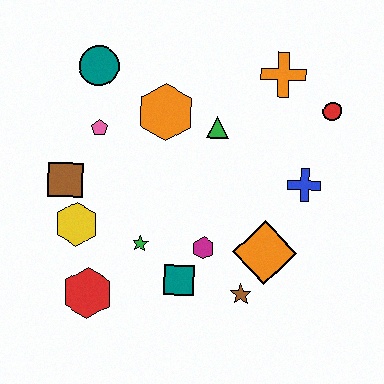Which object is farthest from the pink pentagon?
The red circle is farthest from the pink pentagon.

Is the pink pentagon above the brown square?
Yes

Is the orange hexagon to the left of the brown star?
Yes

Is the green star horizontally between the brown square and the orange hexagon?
Yes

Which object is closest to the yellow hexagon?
The brown square is closest to the yellow hexagon.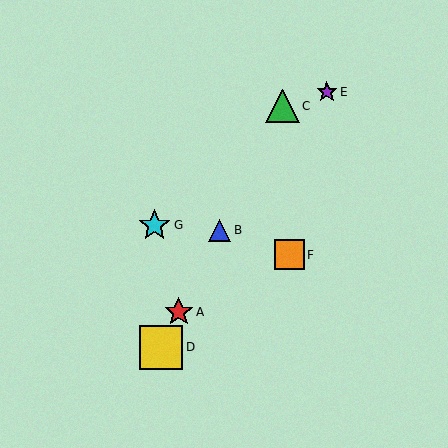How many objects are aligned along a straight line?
4 objects (A, B, C, D) are aligned along a straight line.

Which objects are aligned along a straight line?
Objects A, B, C, D are aligned along a straight line.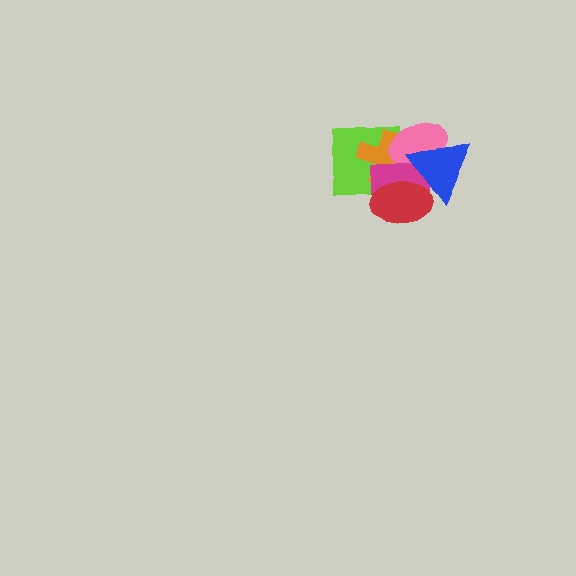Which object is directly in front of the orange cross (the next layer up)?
The pink ellipse is directly in front of the orange cross.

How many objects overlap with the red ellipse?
5 objects overlap with the red ellipse.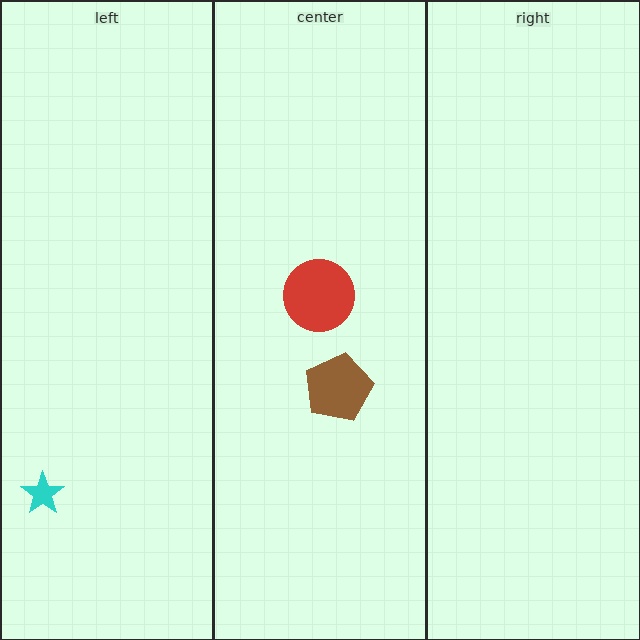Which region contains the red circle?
The center region.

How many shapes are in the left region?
1.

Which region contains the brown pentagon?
The center region.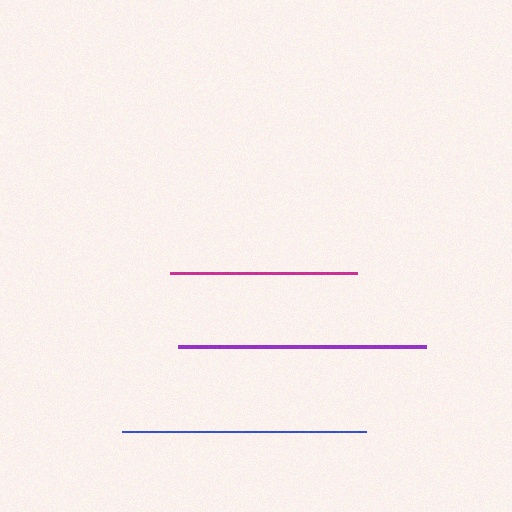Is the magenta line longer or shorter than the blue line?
The blue line is longer than the magenta line.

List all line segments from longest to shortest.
From longest to shortest: purple, blue, magenta.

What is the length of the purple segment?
The purple segment is approximately 248 pixels long.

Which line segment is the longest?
The purple line is the longest at approximately 248 pixels.